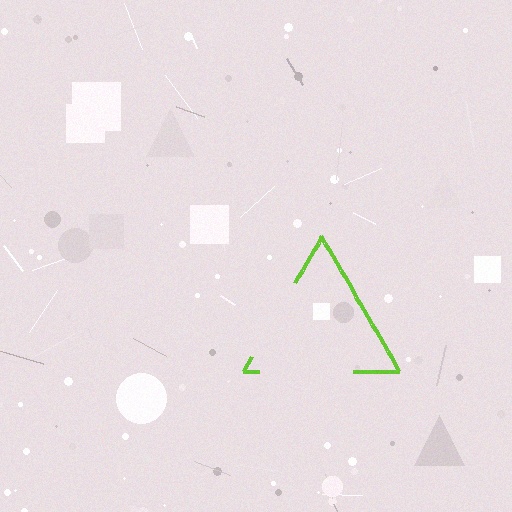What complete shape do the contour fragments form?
The contour fragments form a triangle.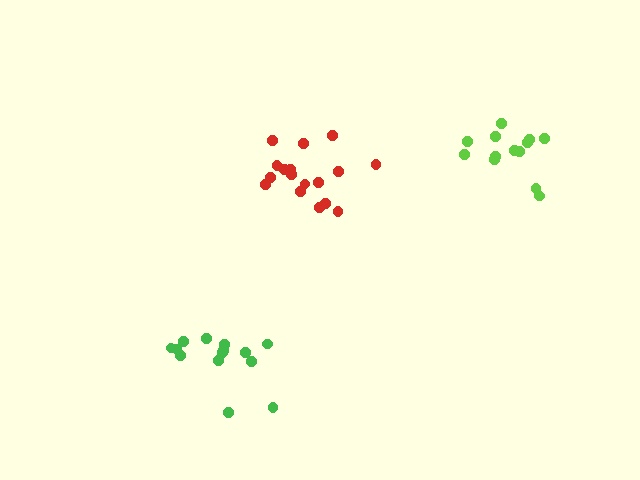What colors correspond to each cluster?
The clusters are colored: lime, red, green.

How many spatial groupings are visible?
There are 3 spatial groupings.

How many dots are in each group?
Group 1: 13 dots, Group 2: 17 dots, Group 3: 14 dots (44 total).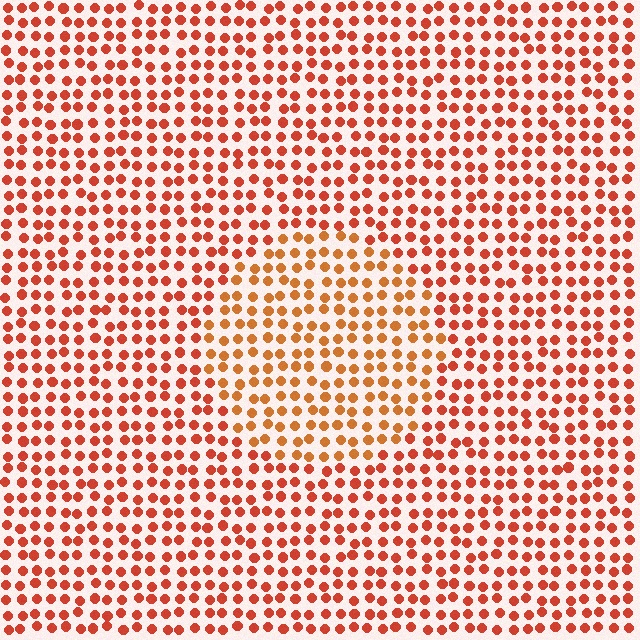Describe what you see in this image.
The image is filled with small red elements in a uniform arrangement. A circle-shaped region is visible where the elements are tinted to a slightly different hue, forming a subtle color boundary.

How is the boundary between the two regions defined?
The boundary is defined purely by a slight shift in hue (about 20 degrees). Spacing, size, and orientation are identical on both sides.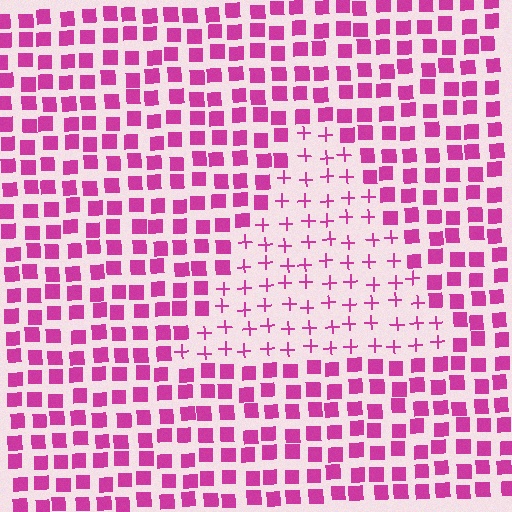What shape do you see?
I see a triangle.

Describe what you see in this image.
The image is filled with small magenta elements arranged in a uniform grid. A triangle-shaped region contains plus signs, while the surrounding area contains squares. The boundary is defined purely by the change in element shape.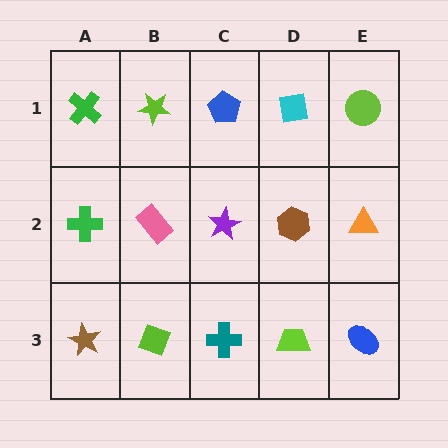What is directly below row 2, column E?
A blue ellipse.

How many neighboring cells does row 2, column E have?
3.